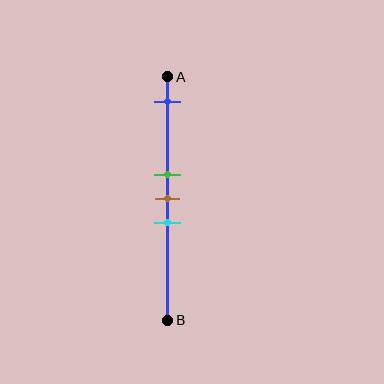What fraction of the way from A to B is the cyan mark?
The cyan mark is approximately 60% (0.6) of the way from A to B.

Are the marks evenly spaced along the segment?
No, the marks are not evenly spaced.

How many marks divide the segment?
There are 4 marks dividing the segment.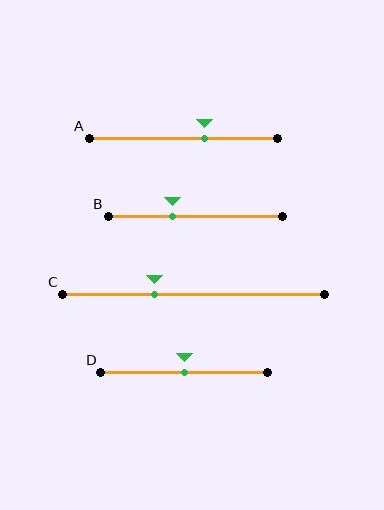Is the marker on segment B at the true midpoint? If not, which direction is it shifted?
No, the marker on segment B is shifted to the left by about 13% of the segment length.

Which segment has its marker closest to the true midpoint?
Segment D has its marker closest to the true midpoint.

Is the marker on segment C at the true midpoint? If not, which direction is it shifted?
No, the marker on segment C is shifted to the left by about 15% of the segment length.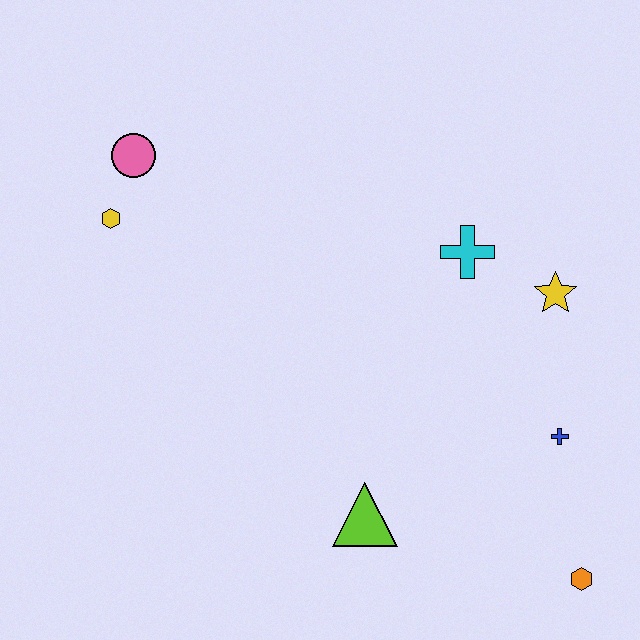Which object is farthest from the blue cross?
The pink circle is farthest from the blue cross.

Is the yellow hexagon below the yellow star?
No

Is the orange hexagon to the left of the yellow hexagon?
No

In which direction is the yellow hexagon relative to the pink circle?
The yellow hexagon is below the pink circle.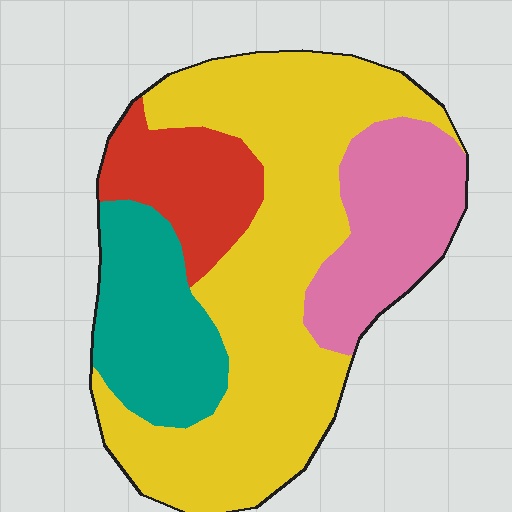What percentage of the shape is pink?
Pink takes up about one sixth (1/6) of the shape.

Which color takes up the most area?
Yellow, at roughly 50%.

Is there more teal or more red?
Teal.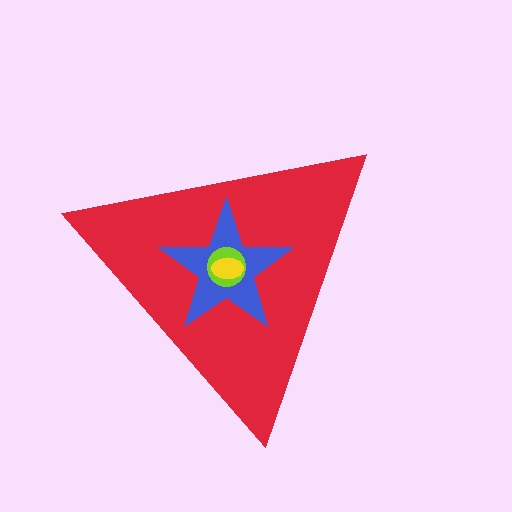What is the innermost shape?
The yellow ellipse.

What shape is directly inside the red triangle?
The blue star.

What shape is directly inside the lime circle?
The yellow ellipse.